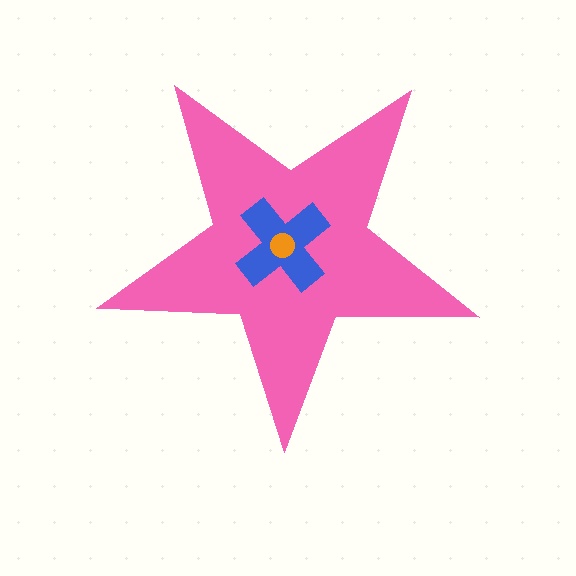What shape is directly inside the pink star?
The blue cross.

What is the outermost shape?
The pink star.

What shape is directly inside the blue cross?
The orange circle.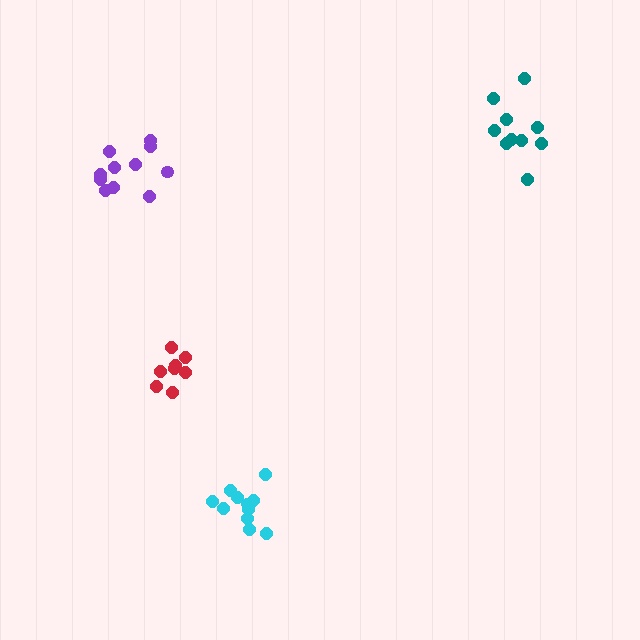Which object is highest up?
The teal cluster is topmost.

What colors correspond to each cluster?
The clusters are colored: teal, cyan, red, purple.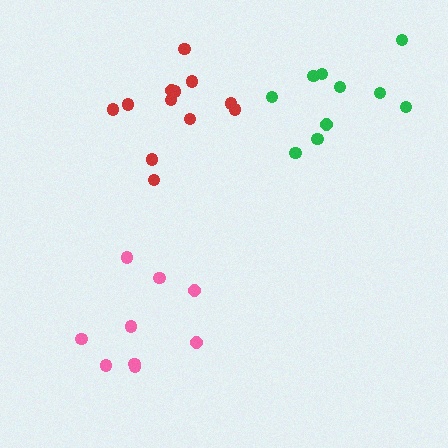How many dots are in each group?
Group 1: 9 dots, Group 2: 12 dots, Group 3: 10 dots (31 total).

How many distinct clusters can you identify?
There are 3 distinct clusters.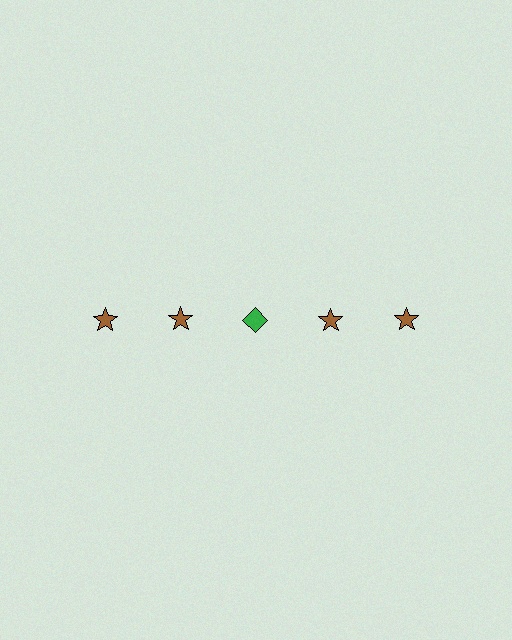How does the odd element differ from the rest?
It differs in both color (green instead of brown) and shape (diamond instead of star).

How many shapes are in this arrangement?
There are 5 shapes arranged in a grid pattern.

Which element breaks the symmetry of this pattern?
The green diamond in the top row, center column breaks the symmetry. All other shapes are brown stars.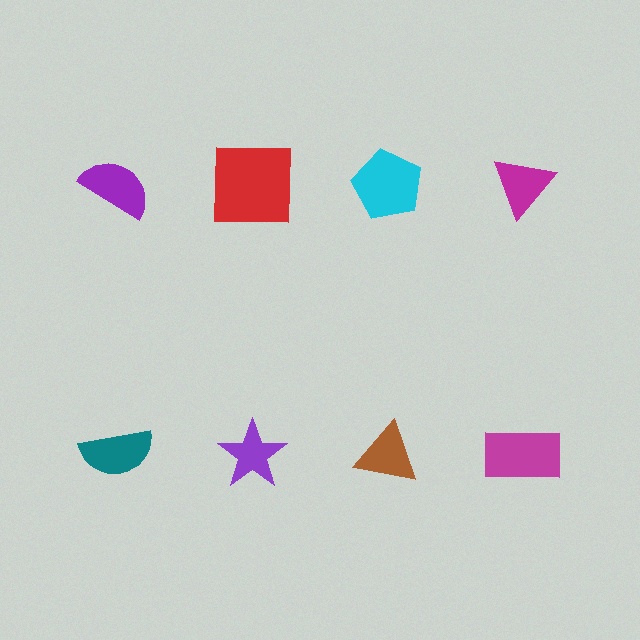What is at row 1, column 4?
A magenta triangle.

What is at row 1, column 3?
A cyan pentagon.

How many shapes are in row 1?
4 shapes.